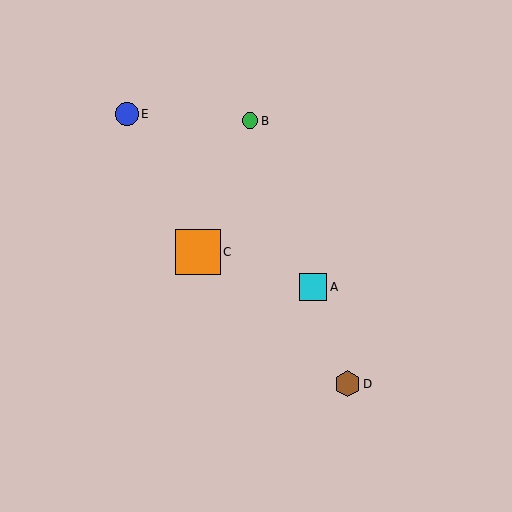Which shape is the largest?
The orange square (labeled C) is the largest.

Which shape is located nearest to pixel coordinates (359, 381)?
The brown hexagon (labeled D) at (347, 384) is nearest to that location.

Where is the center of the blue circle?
The center of the blue circle is at (127, 114).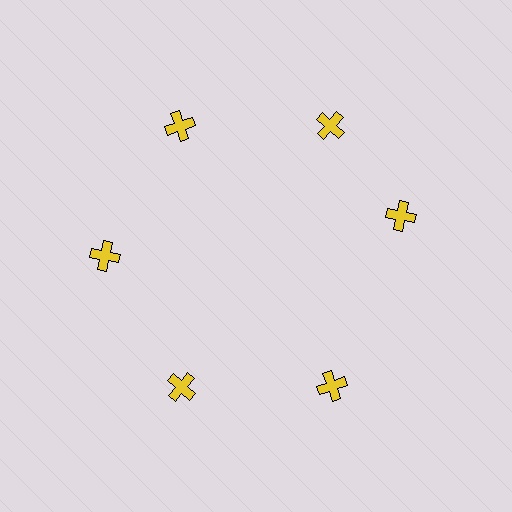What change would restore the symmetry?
The symmetry would be restored by rotating it back into even spacing with its neighbors so that all 6 crosses sit at equal angles and equal distance from the center.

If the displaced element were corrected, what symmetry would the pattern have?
It would have 6-fold rotational symmetry — the pattern would map onto itself every 60 degrees.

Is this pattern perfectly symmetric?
No. The 6 yellow crosses are arranged in a ring, but one element near the 3 o'clock position is rotated out of alignment along the ring, breaking the 6-fold rotational symmetry.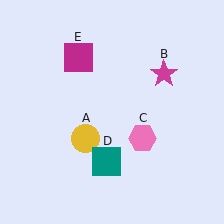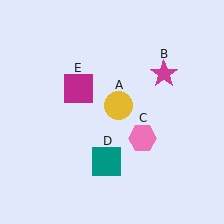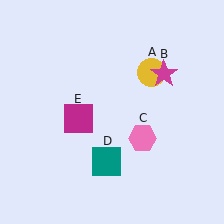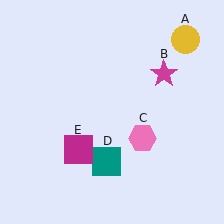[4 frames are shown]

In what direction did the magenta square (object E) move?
The magenta square (object E) moved down.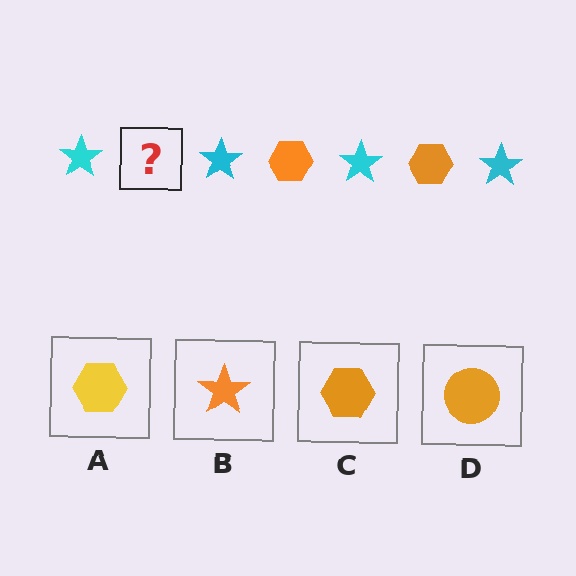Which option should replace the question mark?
Option C.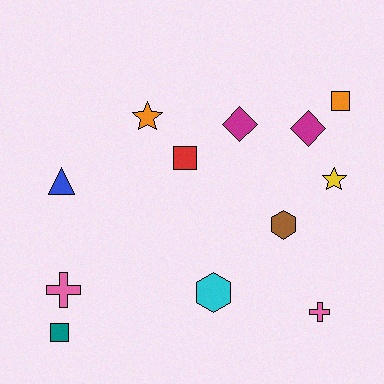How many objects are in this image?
There are 12 objects.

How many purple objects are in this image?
There are no purple objects.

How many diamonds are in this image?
There are 2 diamonds.